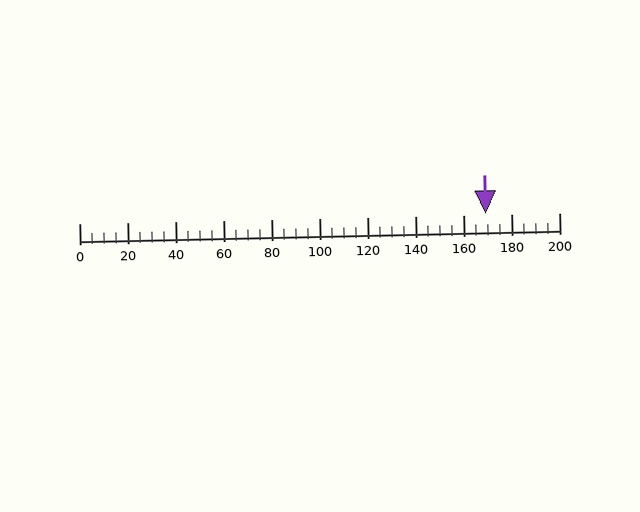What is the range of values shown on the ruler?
The ruler shows values from 0 to 200.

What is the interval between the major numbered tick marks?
The major tick marks are spaced 20 units apart.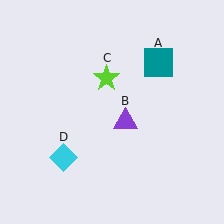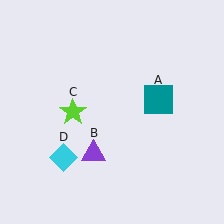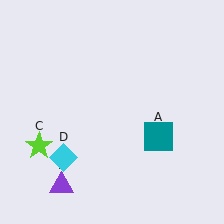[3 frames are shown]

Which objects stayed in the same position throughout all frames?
Cyan diamond (object D) remained stationary.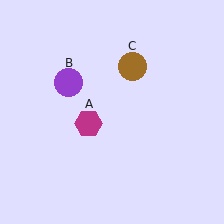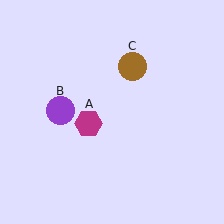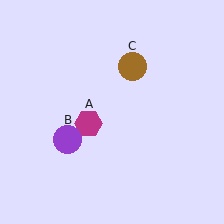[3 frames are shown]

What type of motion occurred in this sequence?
The purple circle (object B) rotated counterclockwise around the center of the scene.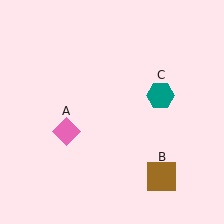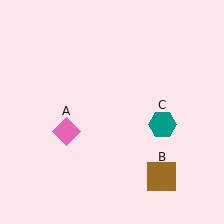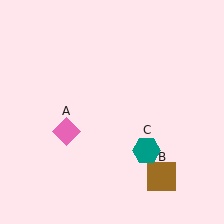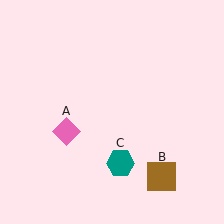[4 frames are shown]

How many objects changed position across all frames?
1 object changed position: teal hexagon (object C).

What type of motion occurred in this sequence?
The teal hexagon (object C) rotated clockwise around the center of the scene.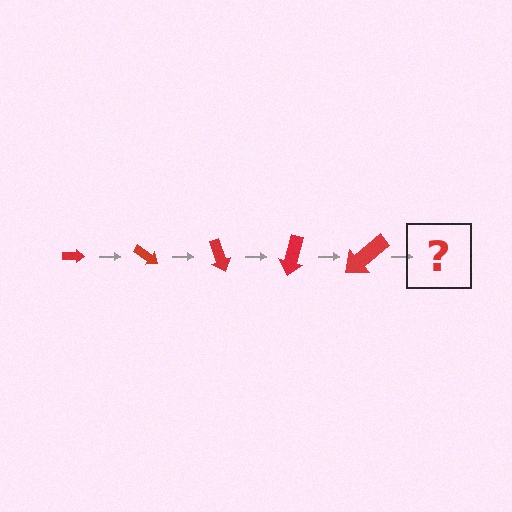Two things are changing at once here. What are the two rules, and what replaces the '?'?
The two rules are that the arrow grows larger each step and it rotates 35 degrees each step. The '?' should be an arrow, larger than the previous one and rotated 175 degrees from the start.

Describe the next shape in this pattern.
It should be an arrow, larger than the previous one and rotated 175 degrees from the start.